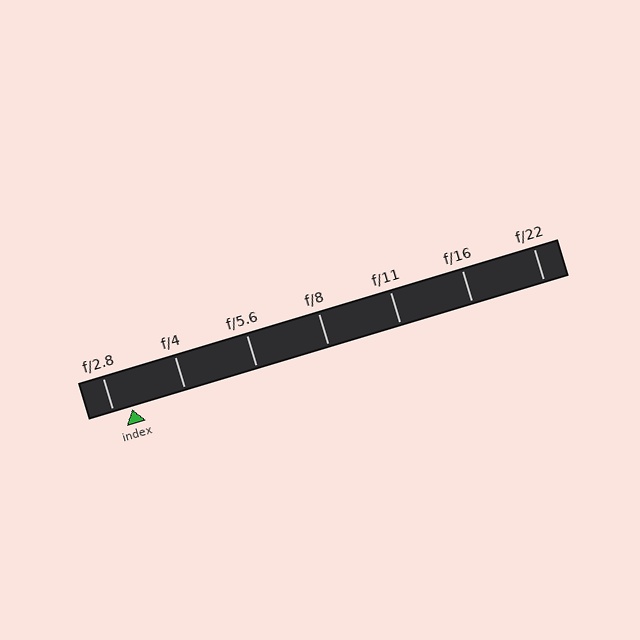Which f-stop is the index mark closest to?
The index mark is closest to f/2.8.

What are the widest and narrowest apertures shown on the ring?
The widest aperture shown is f/2.8 and the narrowest is f/22.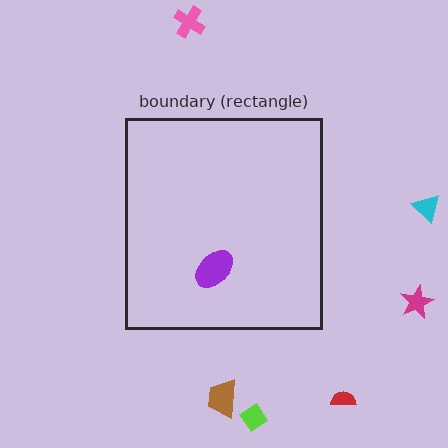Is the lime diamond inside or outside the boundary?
Outside.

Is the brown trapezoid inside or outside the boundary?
Outside.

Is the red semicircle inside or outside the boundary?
Outside.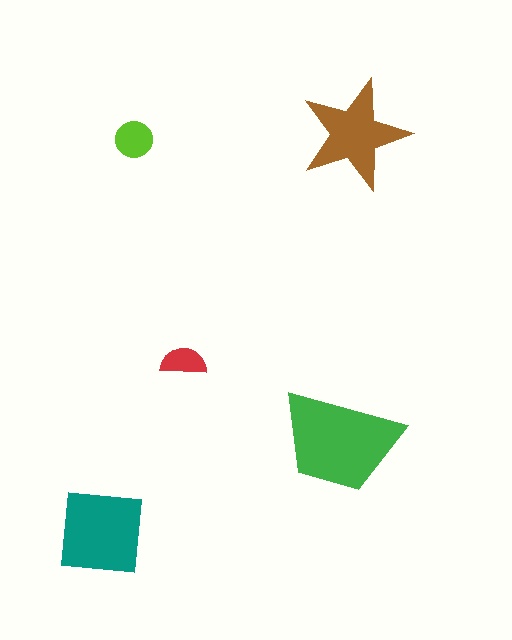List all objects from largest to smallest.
The green trapezoid, the teal square, the brown star, the lime circle, the red semicircle.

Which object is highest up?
The brown star is topmost.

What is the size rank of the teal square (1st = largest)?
2nd.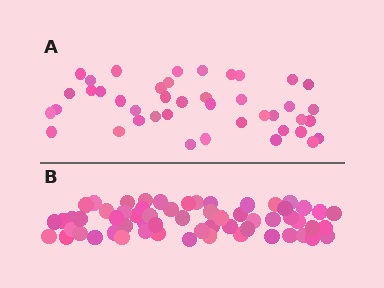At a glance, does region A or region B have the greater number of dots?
Region B (the bottom region) has more dots.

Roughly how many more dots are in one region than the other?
Region B has approximately 20 more dots than region A.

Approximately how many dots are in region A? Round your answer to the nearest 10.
About 40 dots. (The exact count is 42, which rounds to 40.)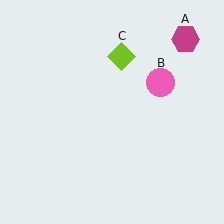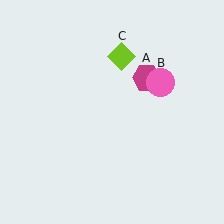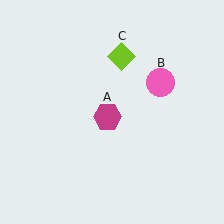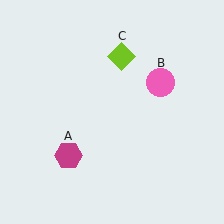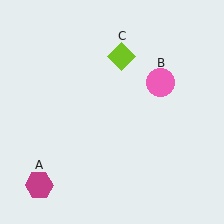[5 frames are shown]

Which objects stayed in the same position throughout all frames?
Pink circle (object B) and lime diamond (object C) remained stationary.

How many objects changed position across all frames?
1 object changed position: magenta hexagon (object A).